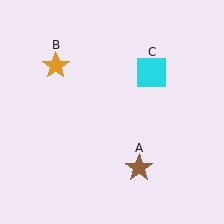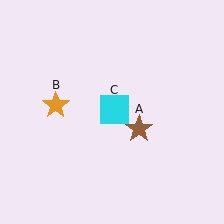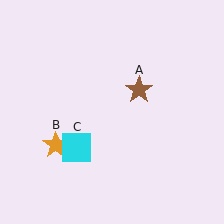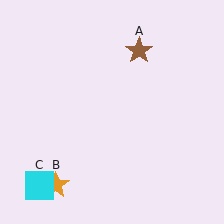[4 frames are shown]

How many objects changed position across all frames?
3 objects changed position: brown star (object A), orange star (object B), cyan square (object C).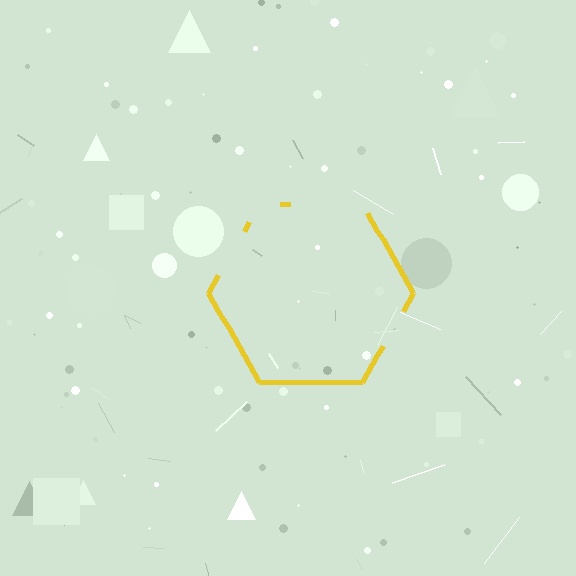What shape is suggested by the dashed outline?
The dashed outline suggests a hexagon.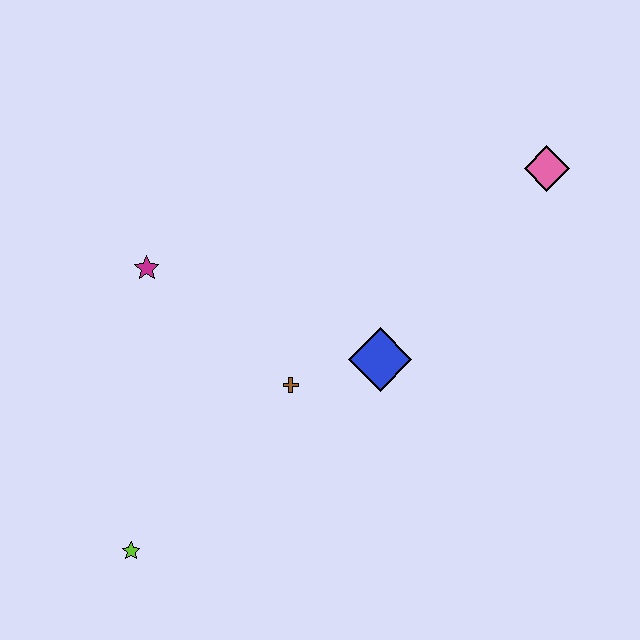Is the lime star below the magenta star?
Yes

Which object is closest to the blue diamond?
The brown cross is closest to the blue diamond.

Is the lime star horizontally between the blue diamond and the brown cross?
No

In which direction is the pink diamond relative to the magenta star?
The pink diamond is to the right of the magenta star.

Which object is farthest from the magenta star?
The pink diamond is farthest from the magenta star.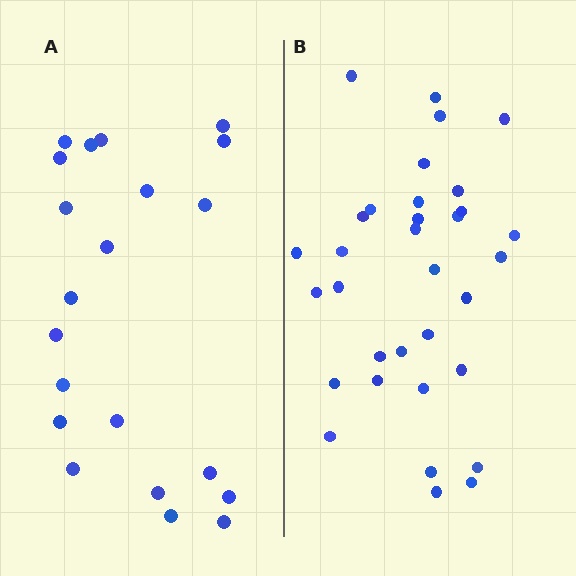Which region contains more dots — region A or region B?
Region B (the right region) has more dots.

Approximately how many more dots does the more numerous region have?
Region B has roughly 12 or so more dots than region A.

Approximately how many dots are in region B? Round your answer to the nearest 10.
About 30 dots. (The exact count is 33, which rounds to 30.)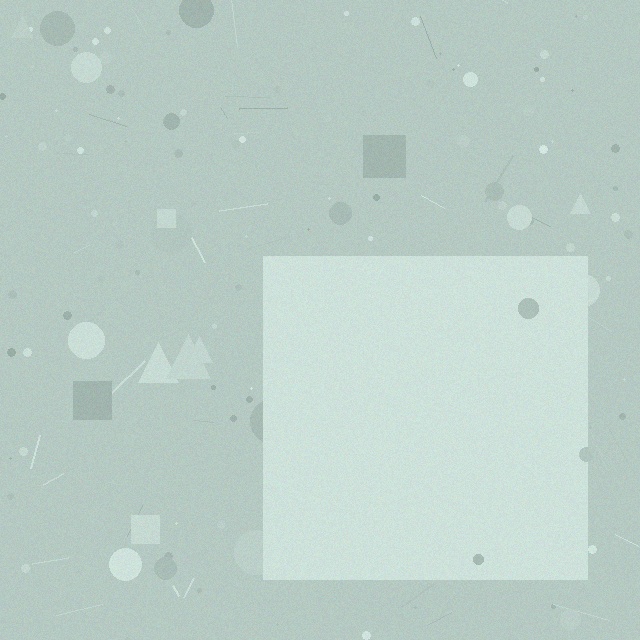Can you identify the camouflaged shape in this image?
The camouflaged shape is a square.